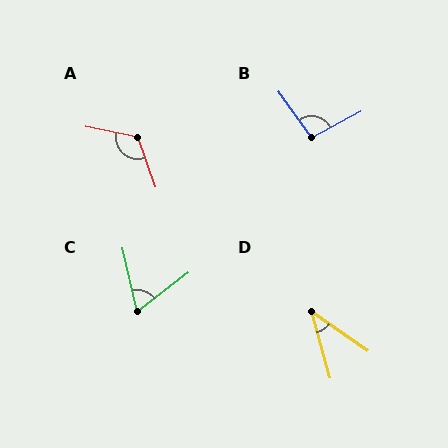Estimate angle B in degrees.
Approximately 98 degrees.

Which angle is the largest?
A, at approximately 122 degrees.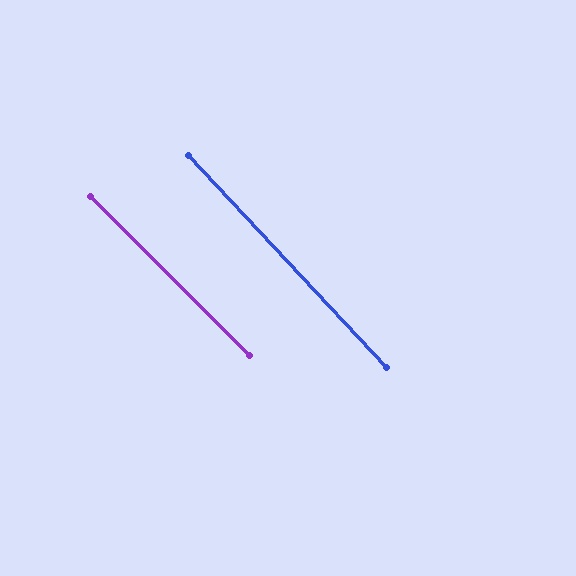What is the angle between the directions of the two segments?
Approximately 2 degrees.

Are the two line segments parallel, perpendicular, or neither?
Parallel — their directions differ by only 2.0°.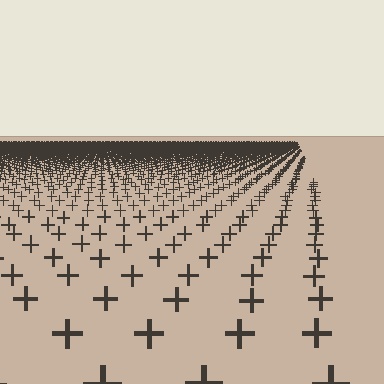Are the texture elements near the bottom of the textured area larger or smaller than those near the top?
Larger. Near the bottom, elements are closer to the viewer and appear at a bigger on-screen size.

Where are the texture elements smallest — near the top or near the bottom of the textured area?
Near the top.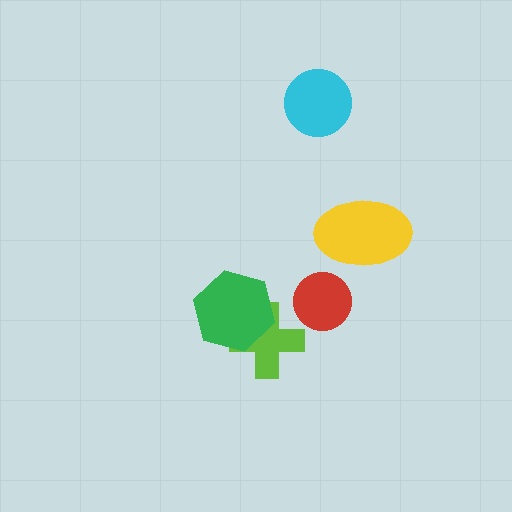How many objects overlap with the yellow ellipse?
0 objects overlap with the yellow ellipse.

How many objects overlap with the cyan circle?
0 objects overlap with the cyan circle.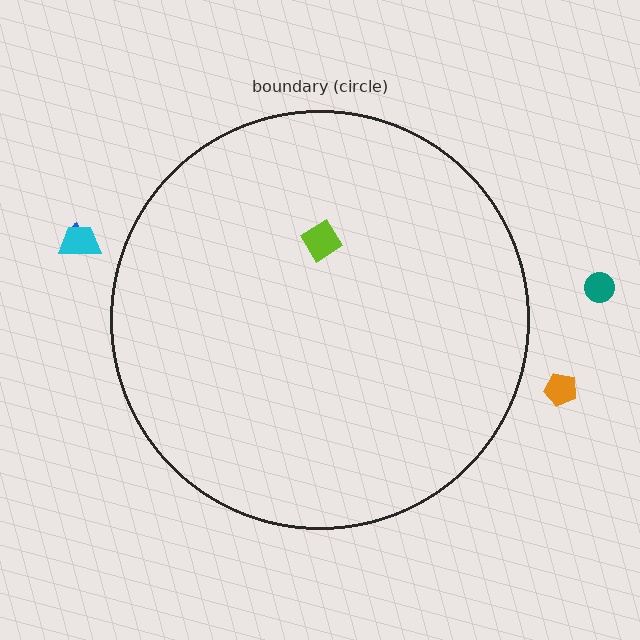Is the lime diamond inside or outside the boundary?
Inside.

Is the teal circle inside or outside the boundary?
Outside.